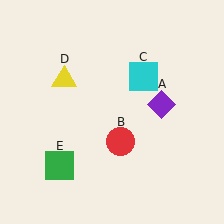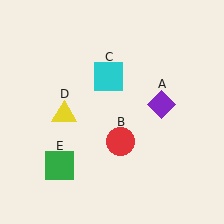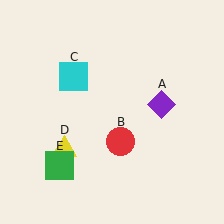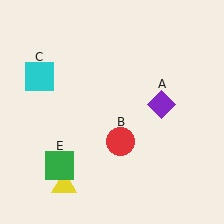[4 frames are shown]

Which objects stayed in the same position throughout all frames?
Purple diamond (object A) and red circle (object B) and green square (object E) remained stationary.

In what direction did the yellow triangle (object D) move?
The yellow triangle (object D) moved down.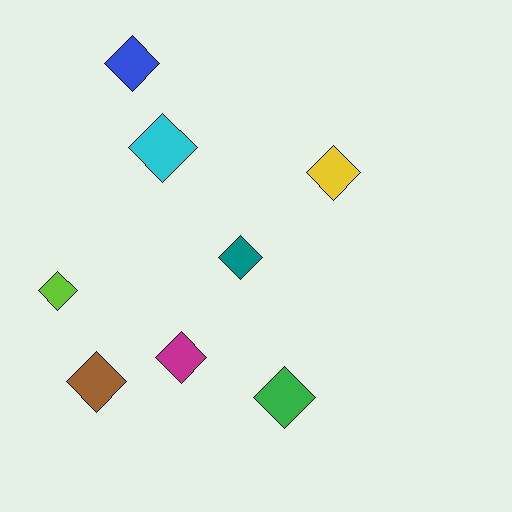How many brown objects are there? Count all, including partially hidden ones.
There is 1 brown object.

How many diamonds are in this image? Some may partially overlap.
There are 8 diamonds.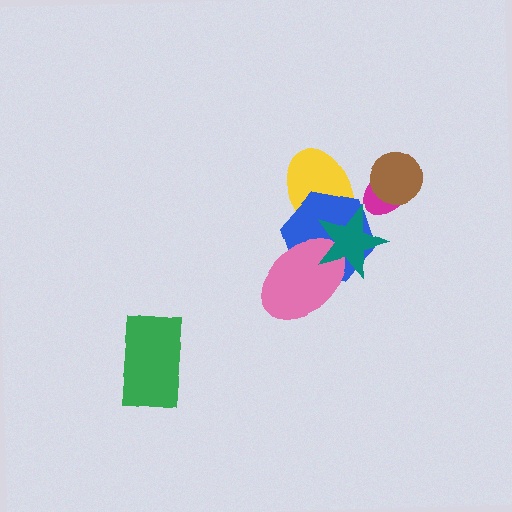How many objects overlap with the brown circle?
1 object overlaps with the brown circle.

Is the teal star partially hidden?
No, no other shape covers it.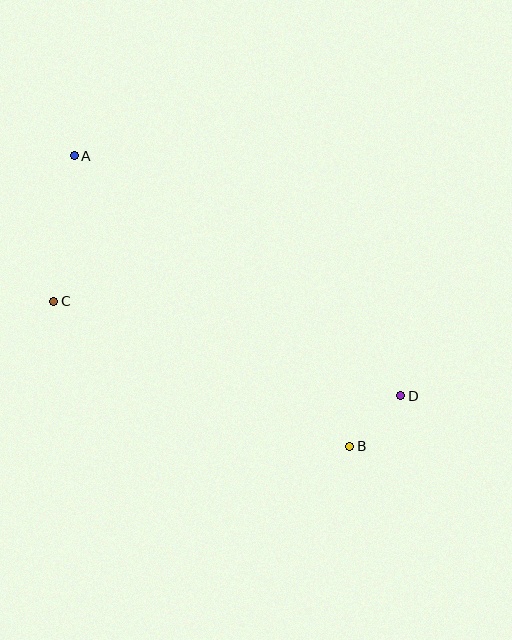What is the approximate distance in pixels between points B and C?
The distance between B and C is approximately 330 pixels.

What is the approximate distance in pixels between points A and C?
The distance between A and C is approximately 147 pixels.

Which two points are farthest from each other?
Points A and D are farthest from each other.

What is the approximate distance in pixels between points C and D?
The distance between C and D is approximately 359 pixels.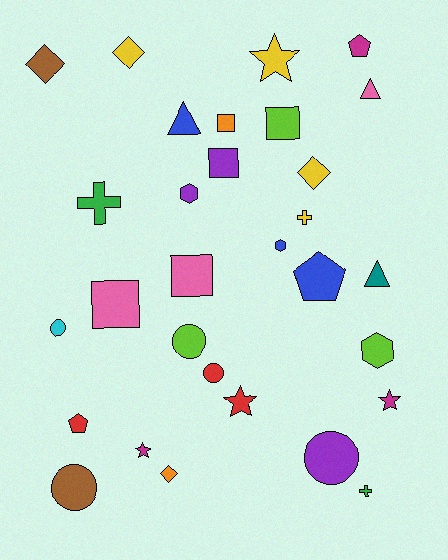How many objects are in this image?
There are 30 objects.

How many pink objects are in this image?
There are 3 pink objects.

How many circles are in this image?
There are 5 circles.